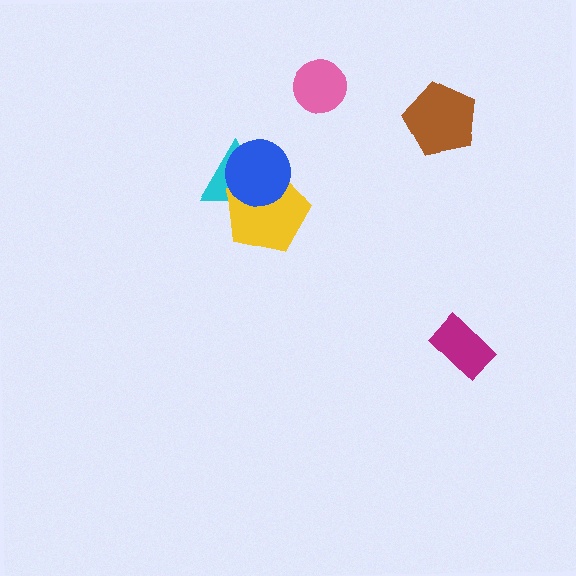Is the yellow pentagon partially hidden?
Yes, it is partially covered by another shape.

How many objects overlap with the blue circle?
2 objects overlap with the blue circle.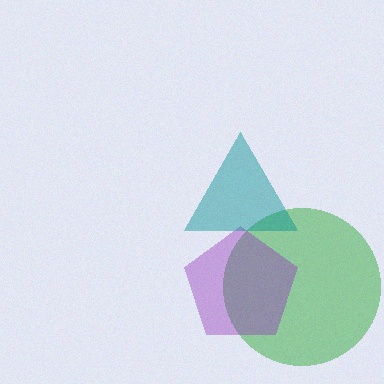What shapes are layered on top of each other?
The layered shapes are: a green circle, a purple pentagon, a teal triangle.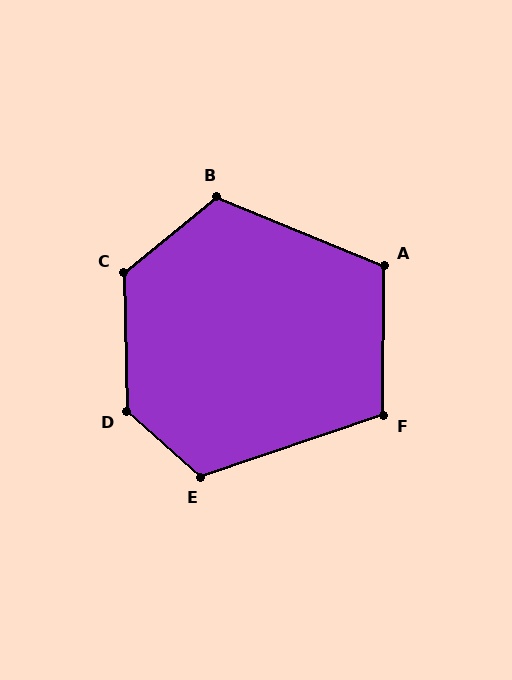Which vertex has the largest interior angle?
D, at approximately 132 degrees.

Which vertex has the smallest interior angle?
F, at approximately 109 degrees.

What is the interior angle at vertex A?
Approximately 112 degrees (obtuse).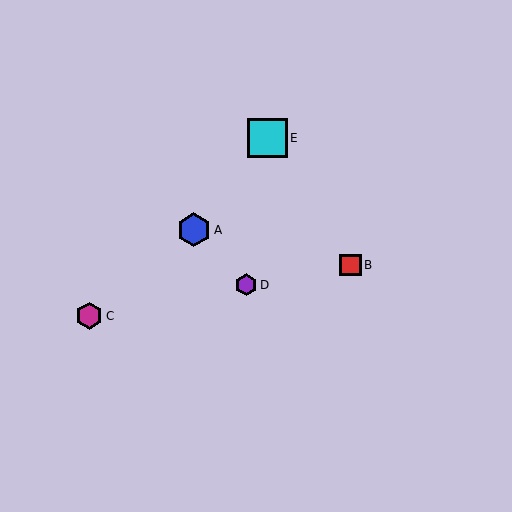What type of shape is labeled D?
Shape D is a purple hexagon.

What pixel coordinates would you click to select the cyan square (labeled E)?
Click at (267, 138) to select the cyan square E.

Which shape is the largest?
The cyan square (labeled E) is the largest.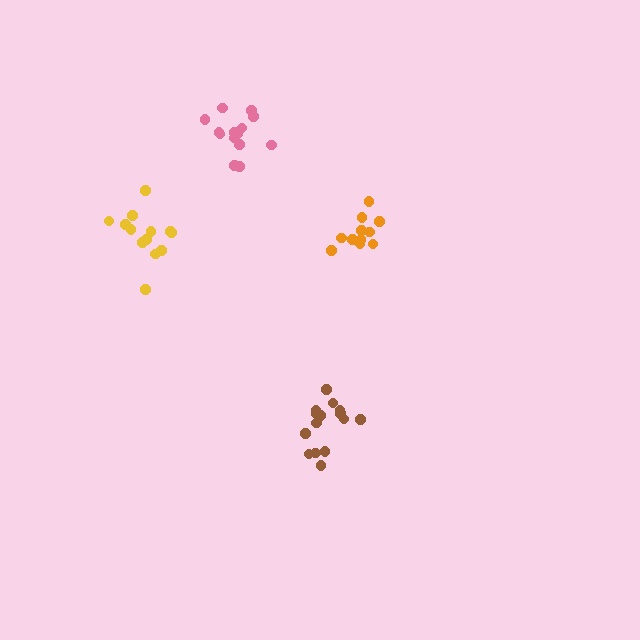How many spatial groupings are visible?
There are 4 spatial groupings.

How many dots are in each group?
Group 1: 15 dots, Group 2: 14 dots, Group 3: 13 dots, Group 4: 11 dots (53 total).